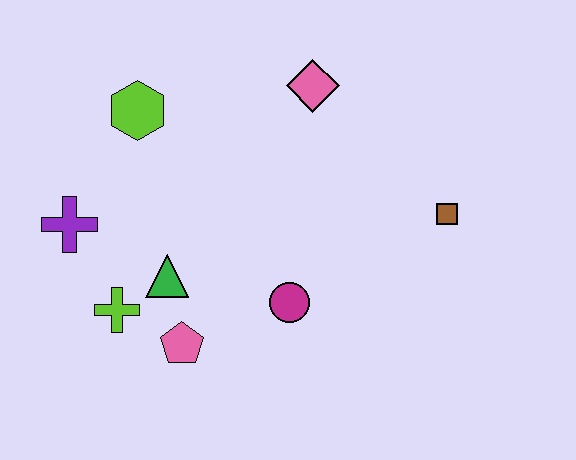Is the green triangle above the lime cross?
Yes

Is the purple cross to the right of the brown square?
No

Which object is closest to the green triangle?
The lime cross is closest to the green triangle.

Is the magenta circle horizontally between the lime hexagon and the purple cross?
No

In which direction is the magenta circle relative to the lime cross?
The magenta circle is to the right of the lime cross.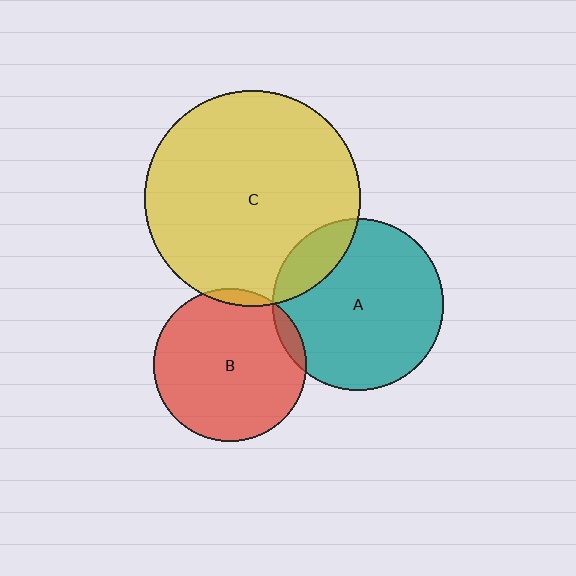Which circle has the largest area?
Circle C (yellow).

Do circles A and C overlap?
Yes.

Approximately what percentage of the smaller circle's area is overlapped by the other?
Approximately 15%.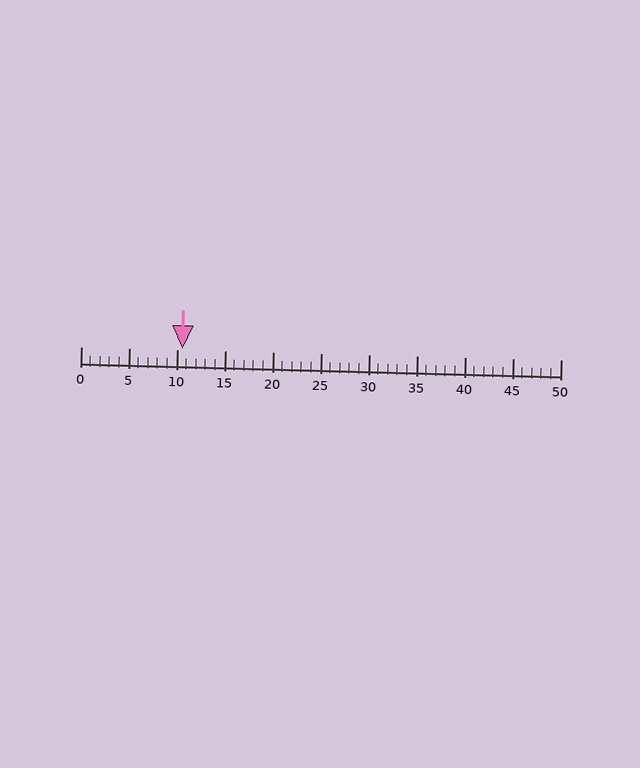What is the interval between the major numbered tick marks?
The major tick marks are spaced 5 units apart.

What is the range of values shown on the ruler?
The ruler shows values from 0 to 50.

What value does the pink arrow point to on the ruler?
The pink arrow points to approximately 11.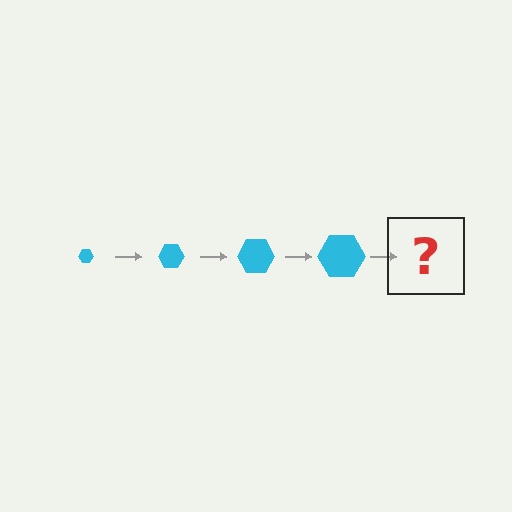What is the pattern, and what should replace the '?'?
The pattern is that the hexagon gets progressively larger each step. The '?' should be a cyan hexagon, larger than the previous one.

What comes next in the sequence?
The next element should be a cyan hexagon, larger than the previous one.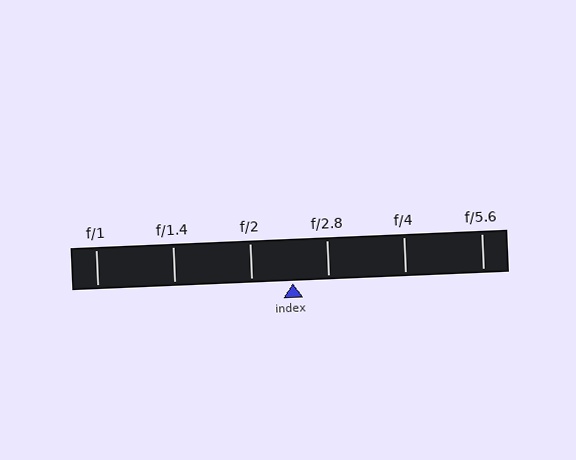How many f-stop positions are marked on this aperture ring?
There are 6 f-stop positions marked.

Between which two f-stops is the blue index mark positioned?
The index mark is between f/2 and f/2.8.